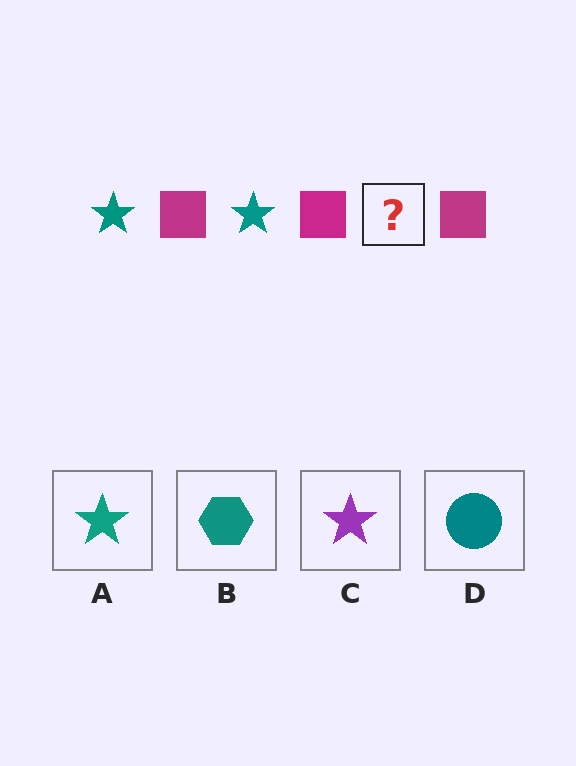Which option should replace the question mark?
Option A.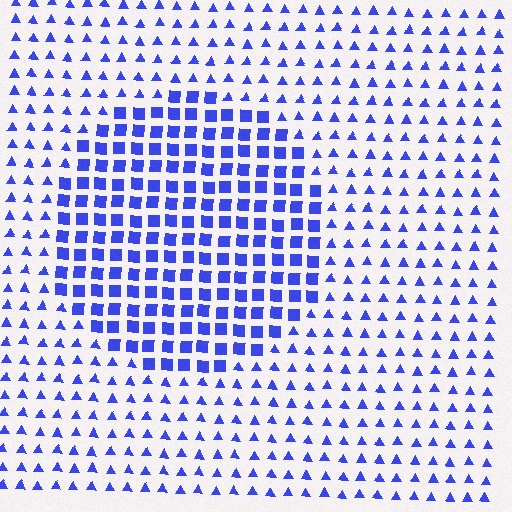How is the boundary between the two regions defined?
The boundary is defined by a change in element shape: squares inside vs. triangles outside. All elements share the same color and spacing.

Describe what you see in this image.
The image is filled with small blue elements arranged in a uniform grid. A circle-shaped region contains squares, while the surrounding area contains triangles. The boundary is defined purely by the change in element shape.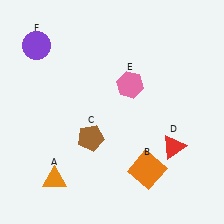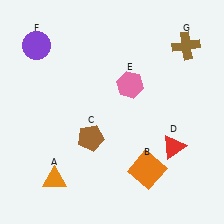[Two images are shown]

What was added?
A brown cross (G) was added in Image 2.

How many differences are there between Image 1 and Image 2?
There is 1 difference between the two images.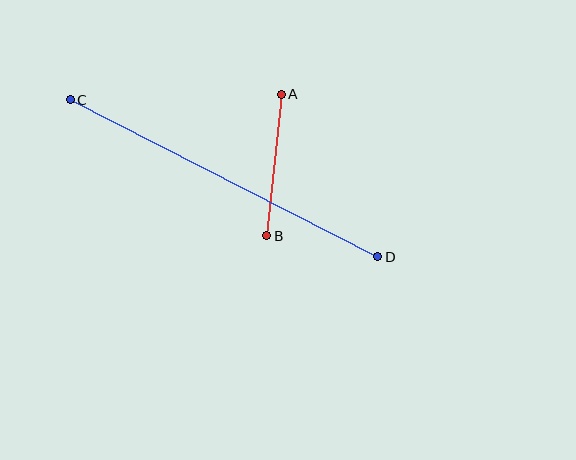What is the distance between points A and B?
The distance is approximately 142 pixels.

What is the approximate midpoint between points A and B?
The midpoint is at approximately (274, 165) pixels.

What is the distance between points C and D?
The distance is approximately 345 pixels.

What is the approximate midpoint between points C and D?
The midpoint is at approximately (224, 178) pixels.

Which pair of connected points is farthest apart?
Points C and D are farthest apart.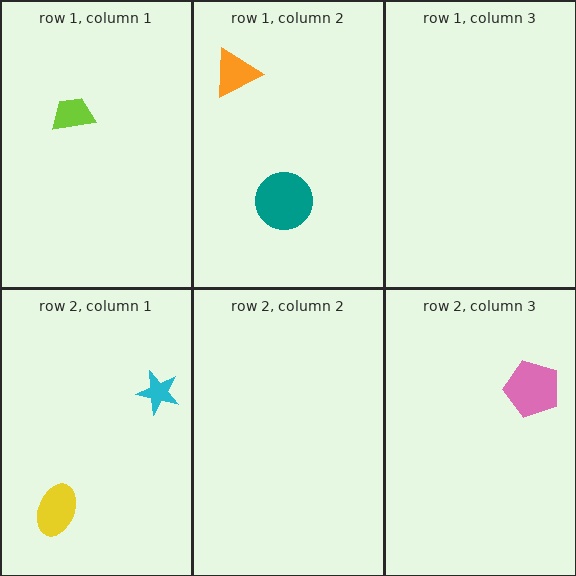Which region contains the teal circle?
The row 1, column 2 region.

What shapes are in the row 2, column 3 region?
The pink pentagon.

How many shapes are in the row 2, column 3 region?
1.